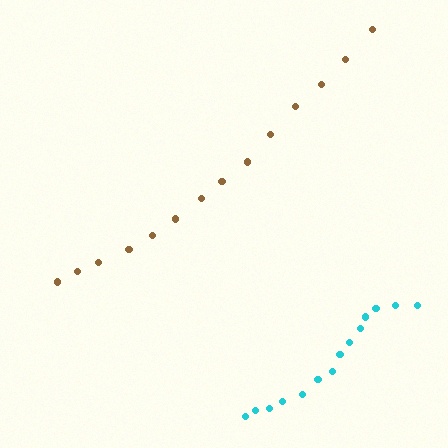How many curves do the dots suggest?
There are 2 distinct paths.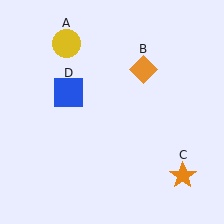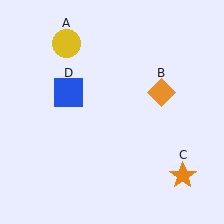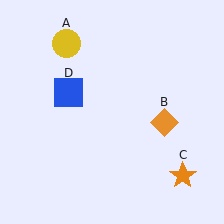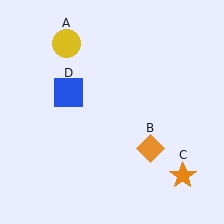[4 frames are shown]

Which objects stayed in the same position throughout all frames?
Yellow circle (object A) and orange star (object C) and blue square (object D) remained stationary.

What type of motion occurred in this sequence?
The orange diamond (object B) rotated clockwise around the center of the scene.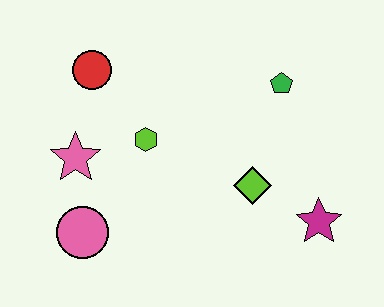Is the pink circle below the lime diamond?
Yes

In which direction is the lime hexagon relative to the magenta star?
The lime hexagon is to the left of the magenta star.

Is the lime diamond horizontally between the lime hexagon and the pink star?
No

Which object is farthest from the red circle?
The magenta star is farthest from the red circle.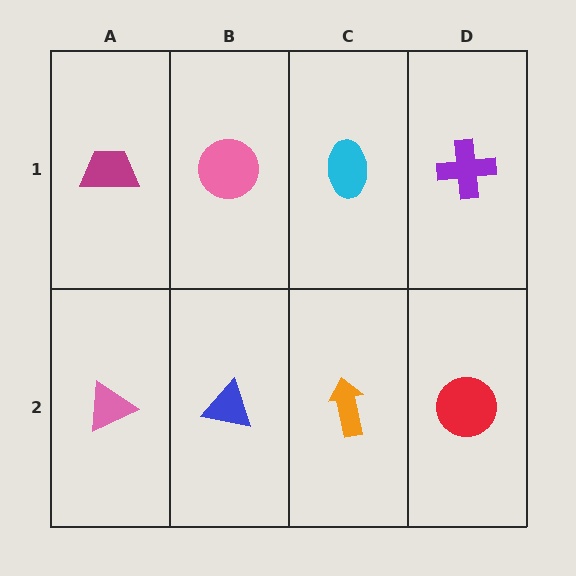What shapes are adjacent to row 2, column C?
A cyan ellipse (row 1, column C), a blue triangle (row 2, column B), a red circle (row 2, column D).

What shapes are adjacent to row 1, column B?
A blue triangle (row 2, column B), a magenta trapezoid (row 1, column A), a cyan ellipse (row 1, column C).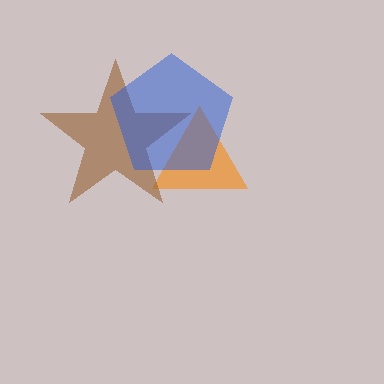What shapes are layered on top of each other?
The layered shapes are: an orange triangle, a brown star, a blue pentagon.